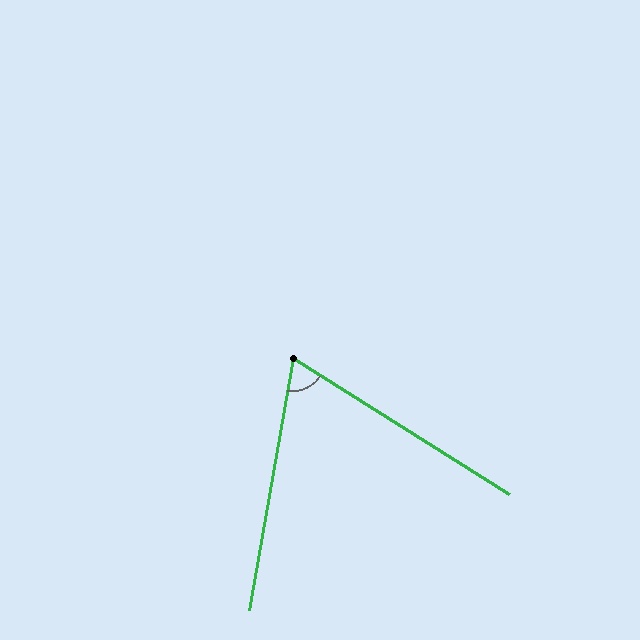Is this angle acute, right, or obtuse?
It is acute.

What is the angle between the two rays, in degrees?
Approximately 68 degrees.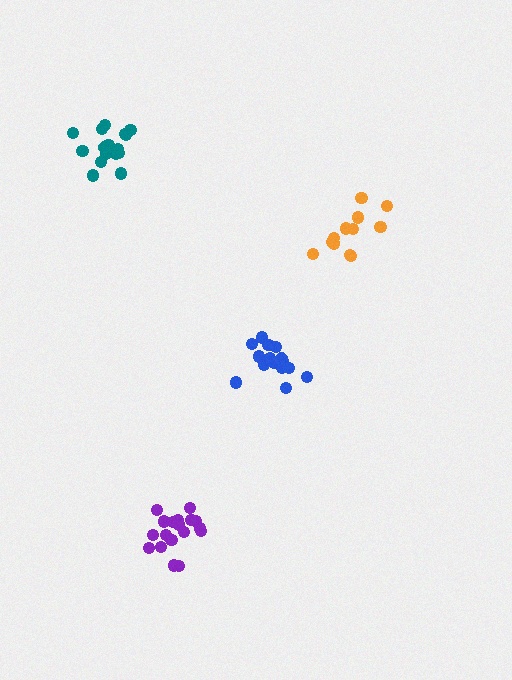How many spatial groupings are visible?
There are 4 spatial groupings.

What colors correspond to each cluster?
The clusters are colored: purple, blue, teal, orange.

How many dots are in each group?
Group 1: 18 dots, Group 2: 15 dots, Group 3: 18 dots, Group 4: 12 dots (63 total).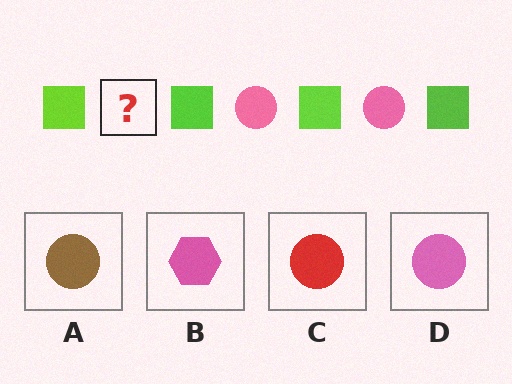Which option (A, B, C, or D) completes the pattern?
D.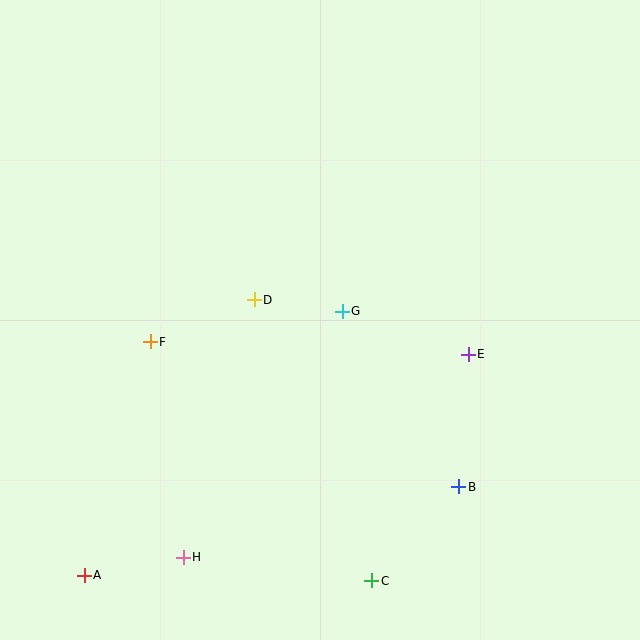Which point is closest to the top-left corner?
Point F is closest to the top-left corner.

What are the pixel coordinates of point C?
Point C is at (372, 581).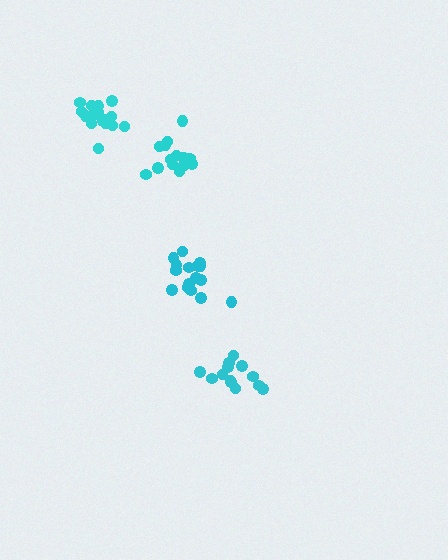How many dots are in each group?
Group 1: 17 dots, Group 2: 13 dots, Group 3: 17 dots, Group 4: 15 dots (62 total).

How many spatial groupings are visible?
There are 4 spatial groupings.